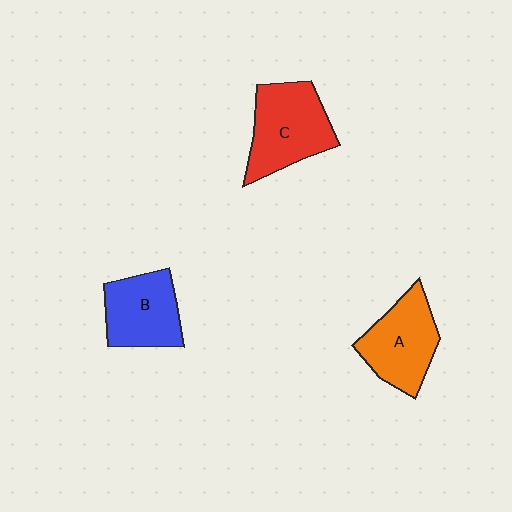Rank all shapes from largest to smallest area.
From largest to smallest: C (red), A (orange), B (blue).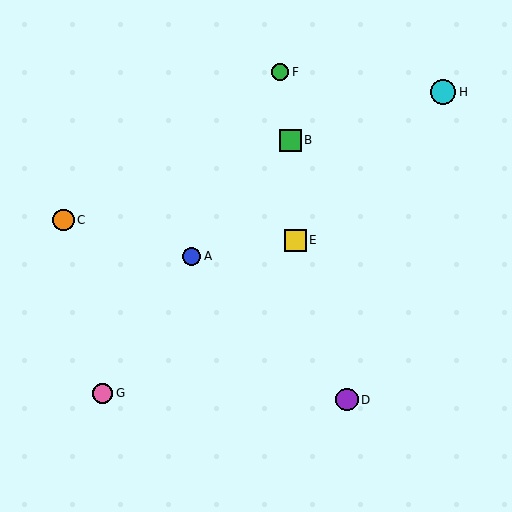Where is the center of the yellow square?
The center of the yellow square is at (296, 240).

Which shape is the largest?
The cyan circle (labeled H) is the largest.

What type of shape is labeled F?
Shape F is a green circle.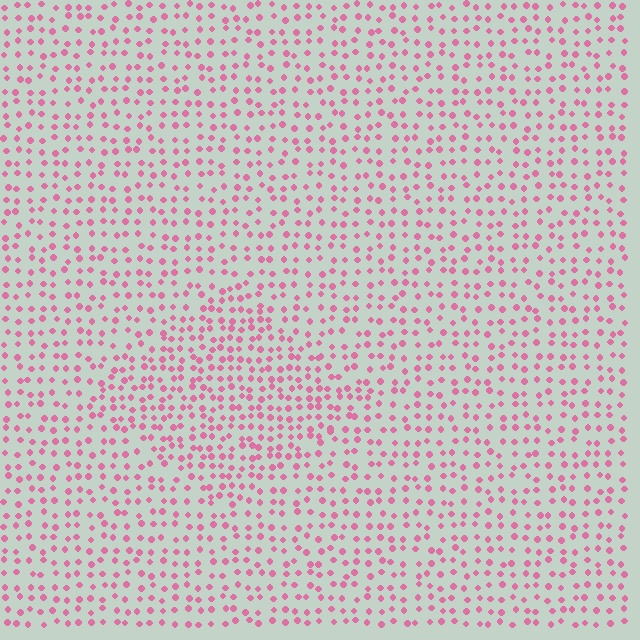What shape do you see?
I see a diamond.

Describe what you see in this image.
The image contains small pink elements arranged at two different densities. A diamond-shaped region is visible where the elements are more densely packed than the surrounding area.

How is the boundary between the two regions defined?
The boundary is defined by a change in element density (approximately 1.5x ratio). All elements are the same color, size, and shape.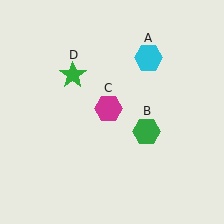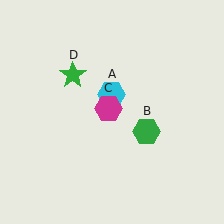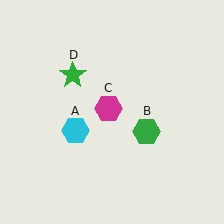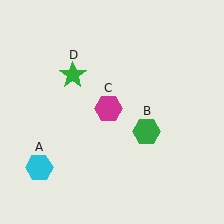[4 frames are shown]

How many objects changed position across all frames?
1 object changed position: cyan hexagon (object A).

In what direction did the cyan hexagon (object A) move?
The cyan hexagon (object A) moved down and to the left.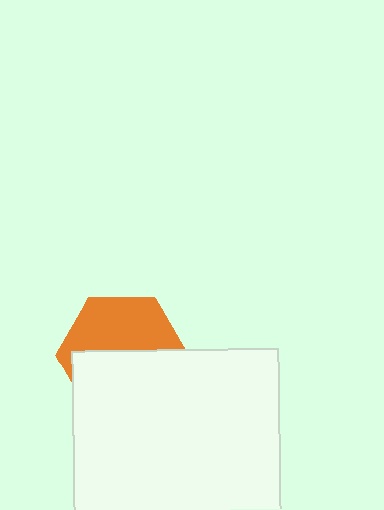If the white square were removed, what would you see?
You would see the complete orange hexagon.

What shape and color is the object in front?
The object in front is a white square.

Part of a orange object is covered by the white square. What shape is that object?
It is a hexagon.